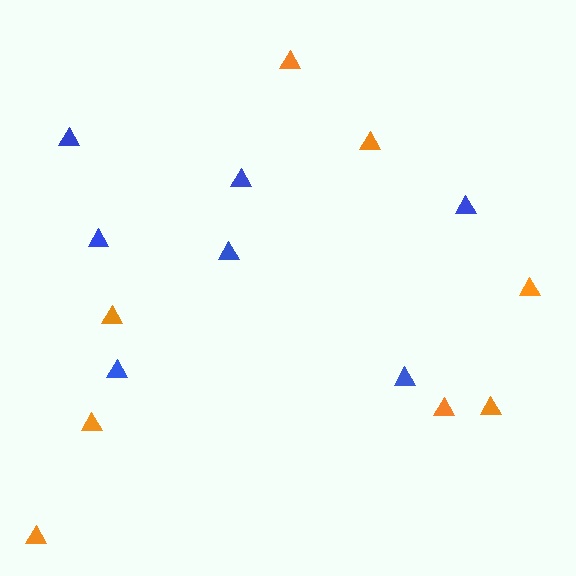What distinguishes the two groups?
There are 2 groups: one group of blue triangles (7) and one group of orange triangles (8).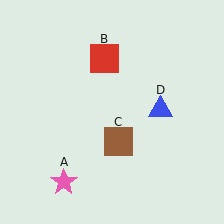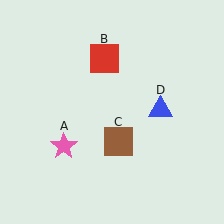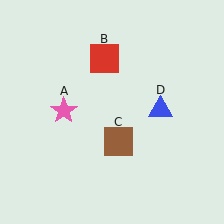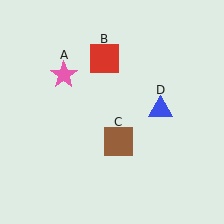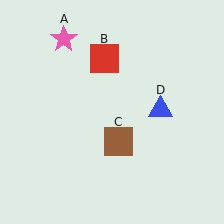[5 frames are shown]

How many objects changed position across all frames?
1 object changed position: pink star (object A).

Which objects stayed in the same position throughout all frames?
Red square (object B) and brown square (object C) and blue triangle (object D) remained stationary.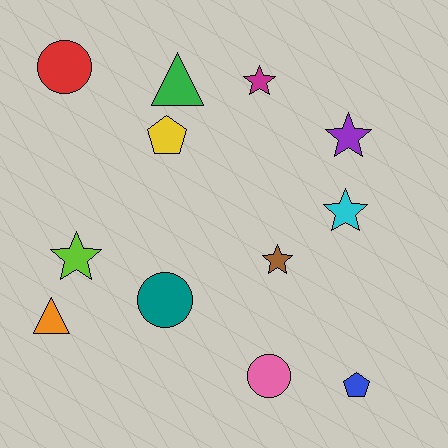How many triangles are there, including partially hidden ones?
There are 2 triangles.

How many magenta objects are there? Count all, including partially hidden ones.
There is 1 magenta object.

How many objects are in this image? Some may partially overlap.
There are 12 objects.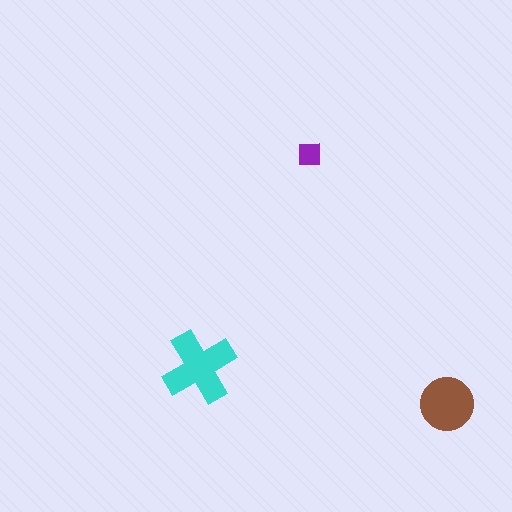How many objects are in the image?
There are 3 objects in the image.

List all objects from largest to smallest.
The cyan cross, the brown circle, the purple square.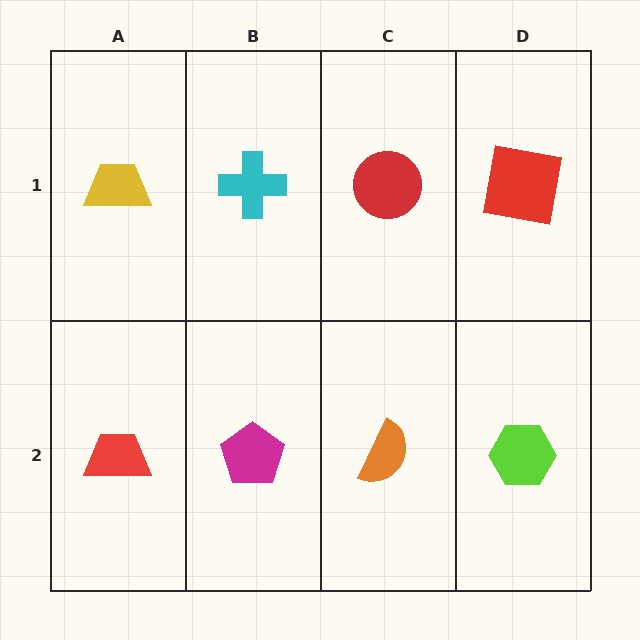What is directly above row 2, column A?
A yellow trapezoid.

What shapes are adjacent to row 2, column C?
A red circle (row 1, column C), a magenta pentagon (row 2, column B), a lime hexagon (row 2, column D).